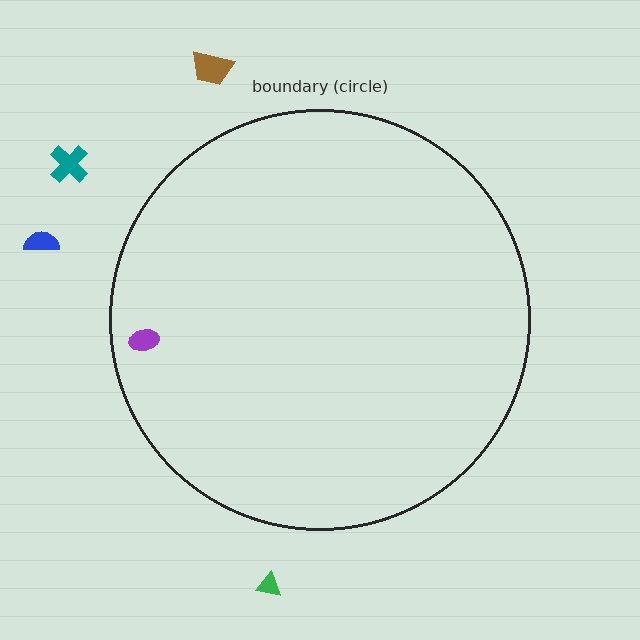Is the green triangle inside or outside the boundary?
Outside.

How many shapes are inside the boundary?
1 inside, 4 outside.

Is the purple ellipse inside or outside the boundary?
Inside.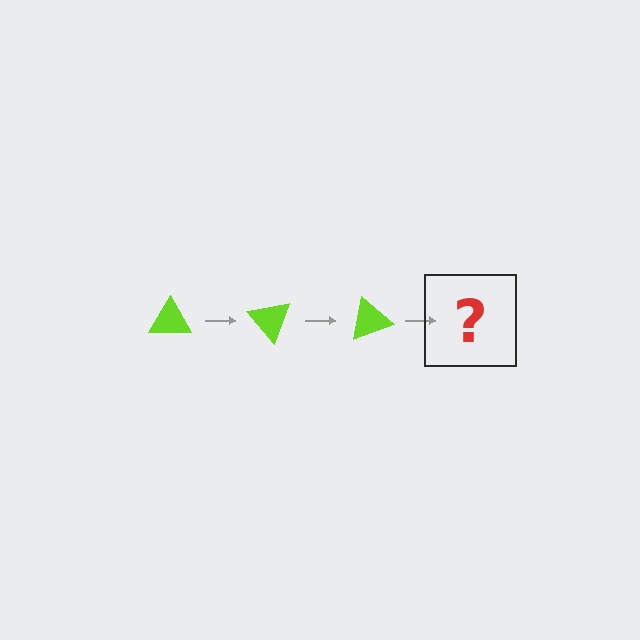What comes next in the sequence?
The next element should be a lime triangle rotated 150 degrees.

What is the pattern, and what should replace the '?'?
The pattern is that the triangle rotates 50 degrees each step. The '?' should be a lime triangle rotated 150 degrees.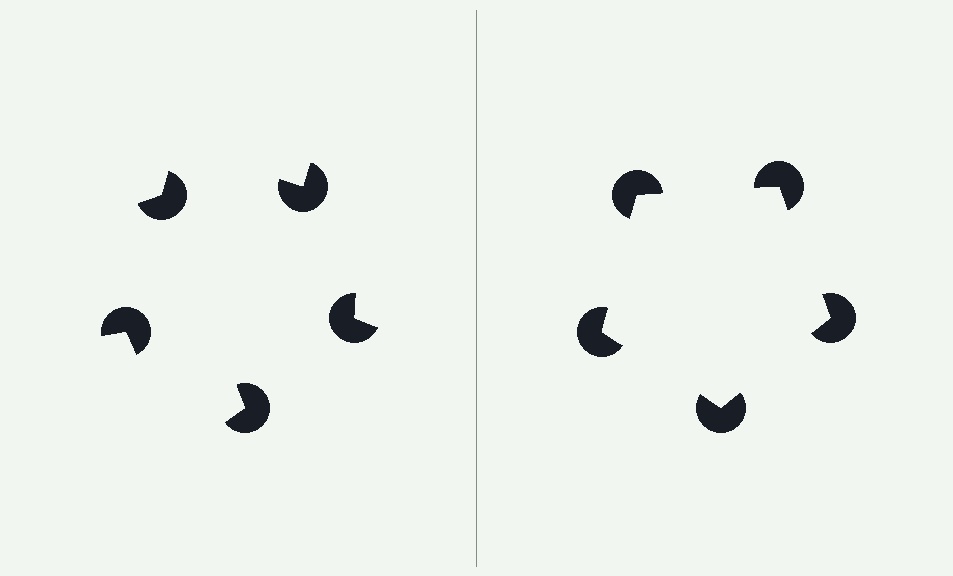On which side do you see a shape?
An illusory pentagon appears on the right side. On the left side the wedge cuts are rotated, so no coherent shape forms.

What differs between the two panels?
The pac-man discs are positioned identically on both sides; only the wedge orientations differ. On the right they align to a pentagon; on the left they are misaligned.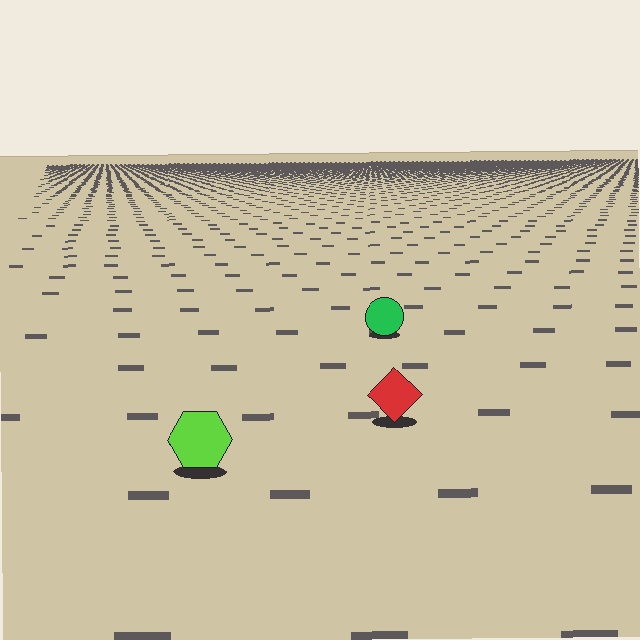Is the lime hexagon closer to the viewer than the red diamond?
Yes. The lime hexagon is closer — you can tell from the texture gradient: the ground texture is coarser near it.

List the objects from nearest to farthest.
From nearest to farthest: the lime hexagon, the red diamond, the green circle.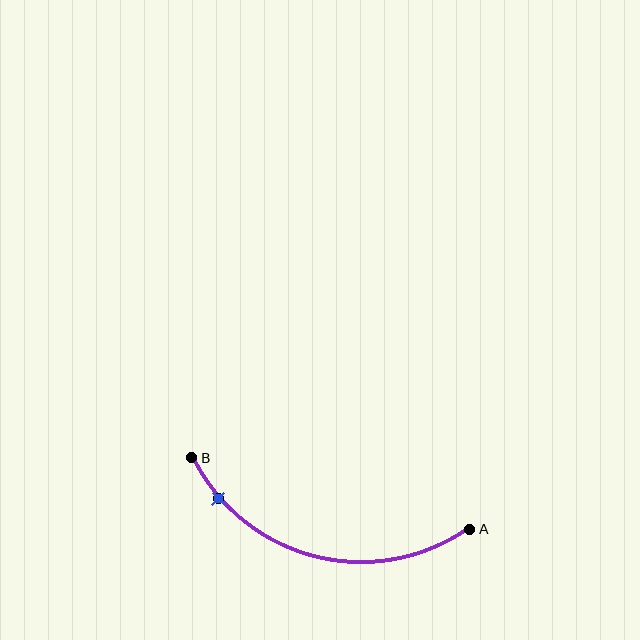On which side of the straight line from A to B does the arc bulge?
The arc bulges below the straight line connecting A and B.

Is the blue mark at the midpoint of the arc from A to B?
No. The blue mark lies on the arc but is closer to endpoint B. The arc midpoint would be at the point on the curve equidistant along the arc from both A and B.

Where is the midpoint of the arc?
The arc midpoint is the point on the curve farthest from the straight line joining A and B. It sits below that line.